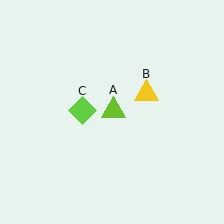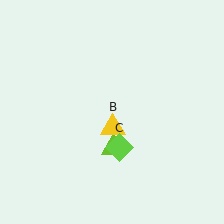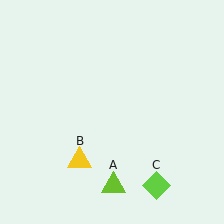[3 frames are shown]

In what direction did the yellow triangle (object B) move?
The yellow triangle (object B) moved down and to the left.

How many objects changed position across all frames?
3 objects changed position: lime triangle (object A), yellow triangle (object B), lime diamond (object C).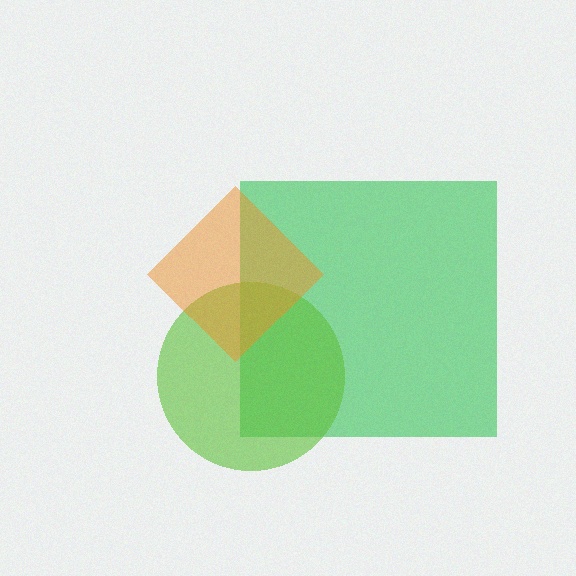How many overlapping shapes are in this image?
There are 3 overlapping shapes in the image.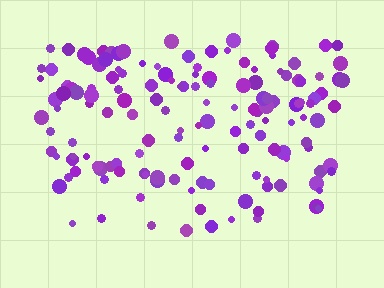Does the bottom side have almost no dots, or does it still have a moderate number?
Still a moderate number, just noticeably fewer than the top.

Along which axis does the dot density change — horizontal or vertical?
Vertical.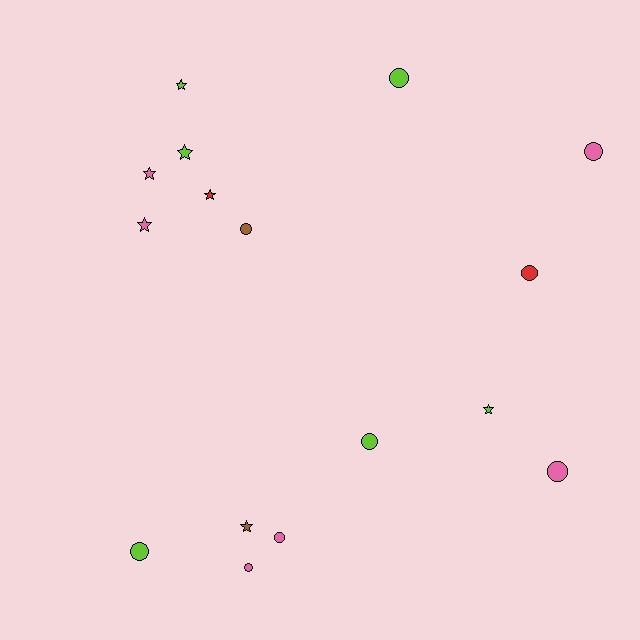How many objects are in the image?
There are 16 objects.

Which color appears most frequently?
Pink, with 6 objects.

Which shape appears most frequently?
Circle, with 9 objects.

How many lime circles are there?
There are 3 lime circles.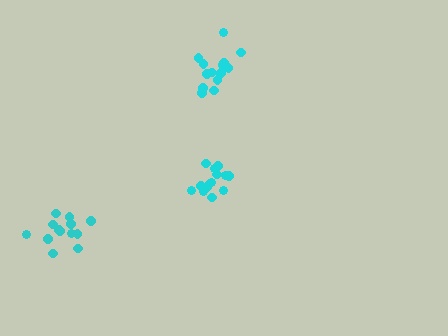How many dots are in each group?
Group 1: 13 dots, Group 2: 14 dots, Group 3: 14 dots (41 total).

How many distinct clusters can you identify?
There are 3 distinct clusters.